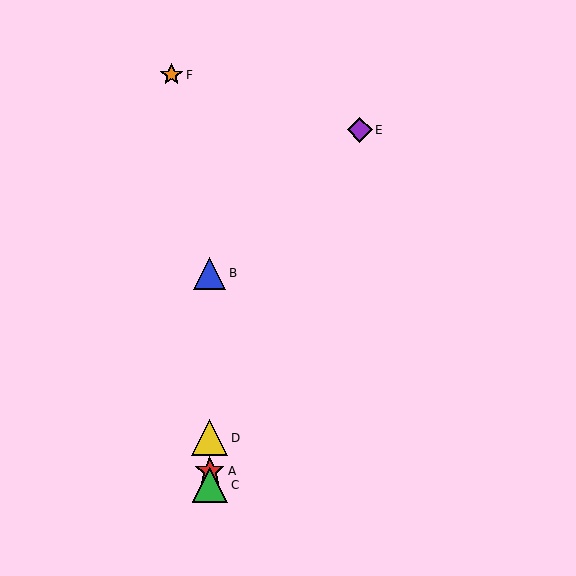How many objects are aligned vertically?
4 objects (A, B, C, D) are aligned vertically.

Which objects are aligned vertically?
Objects A, B, C, D are aligned vertically.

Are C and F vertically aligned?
No, C is at x≈210 and F is at x≈172.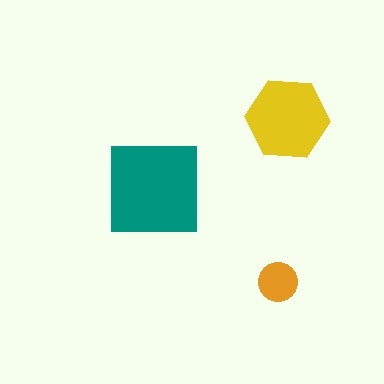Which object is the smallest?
The orange circle.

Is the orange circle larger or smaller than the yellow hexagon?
Smaller.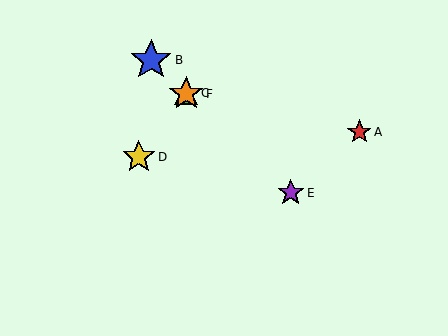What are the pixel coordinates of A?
Object A is at (359, 132).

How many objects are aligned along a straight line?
4 objects (B, C, E, F) are aligned along a straight line.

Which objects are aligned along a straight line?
Objects B, C, E, F are aligned along a straight line.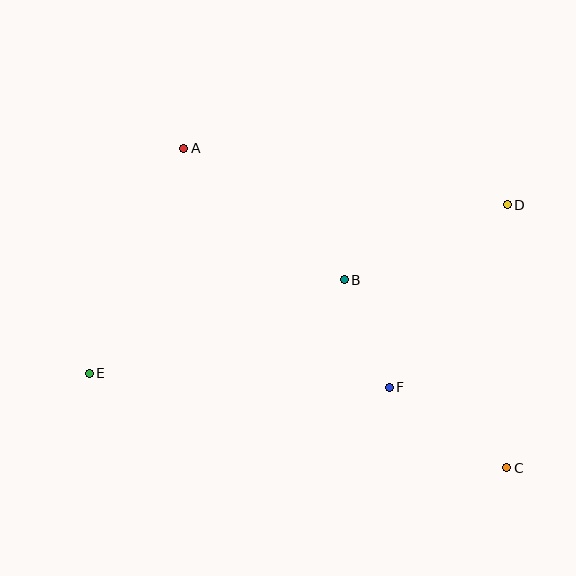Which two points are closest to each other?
Points B and F are closest to each other.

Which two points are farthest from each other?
Points A and C are farthest from each other.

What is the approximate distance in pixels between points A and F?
The distance between A and F is approximately 315 pixels.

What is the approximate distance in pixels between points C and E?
The distance between C and E is approximately 428 pixels.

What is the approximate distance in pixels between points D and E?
The distance between D and E is approximately 451 pixels.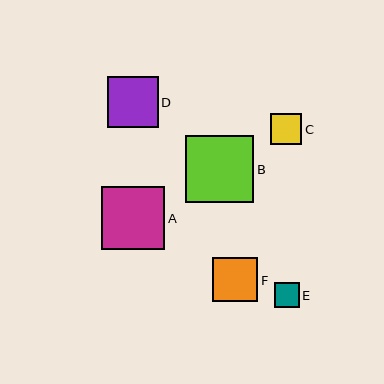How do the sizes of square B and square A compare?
Square B and square A are approximately the same size.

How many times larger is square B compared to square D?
Square B is approximately 1.4 times the size of square D.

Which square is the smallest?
Square E is the smallest with a size of approximately 25 pixels.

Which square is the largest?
Square B is the largest with a size of approximately 68 pixels.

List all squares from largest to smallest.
From largest to smallest: B, A, D, F, C, E.